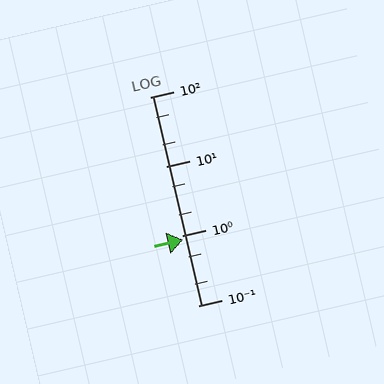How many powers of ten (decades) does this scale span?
The scale spans 3 decades, from 0.1 to 100.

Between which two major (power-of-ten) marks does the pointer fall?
The pointer is between 0.1 and 1.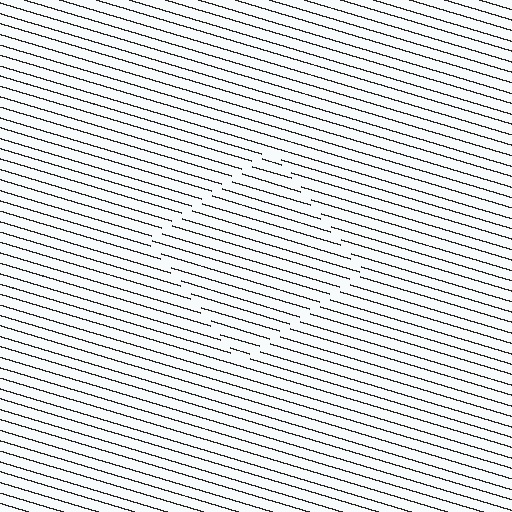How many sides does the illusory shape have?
4 sides — the line-ends trace a square.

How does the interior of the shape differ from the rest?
The interior of the shape contains the same grating, shifted by half a period — the contour is defined by the phase discontinuity where line-ends from the inner and outer gratings abut.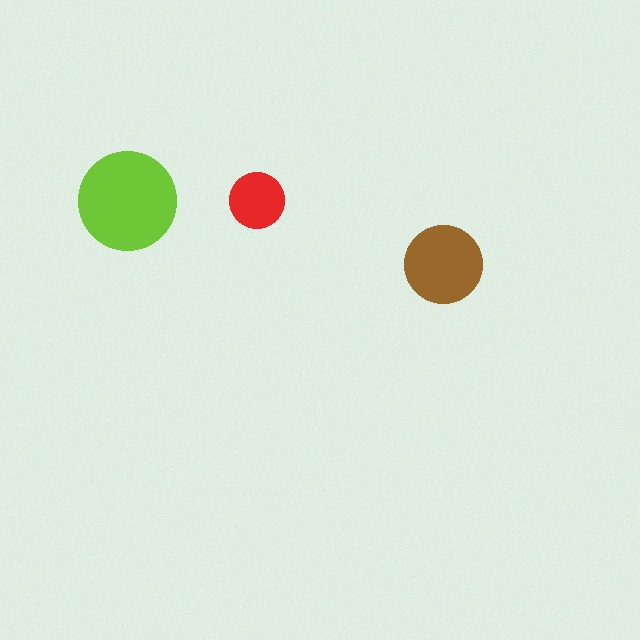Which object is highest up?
The red circle is topmost.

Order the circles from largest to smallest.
the lime one, the brown one, the red one.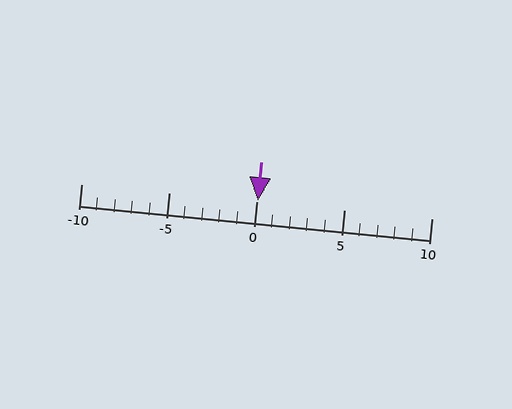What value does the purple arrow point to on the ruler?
The purple arrow points to approximately 0.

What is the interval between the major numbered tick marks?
The major tick marks are spaced 5 units apart.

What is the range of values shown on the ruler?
The ruler shows values from -10 to 10.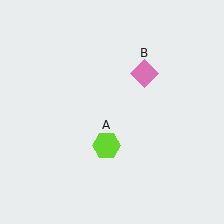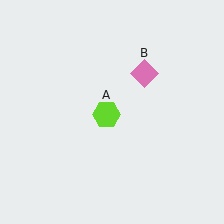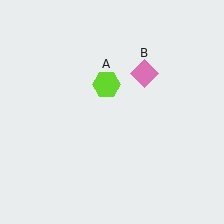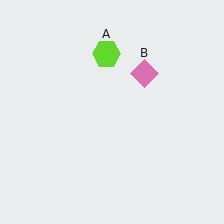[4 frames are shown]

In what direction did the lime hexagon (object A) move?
The lime hexagon (object A) moved up.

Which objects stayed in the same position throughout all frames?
Pink diamond (object B) remained stationary.